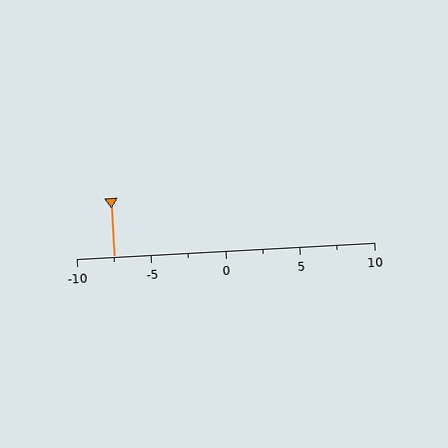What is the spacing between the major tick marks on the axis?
The major ticks are spaced 5 apart.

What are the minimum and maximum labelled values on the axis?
The axis runs from -10 to 10.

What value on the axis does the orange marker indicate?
The marker indicates approximately -7.5.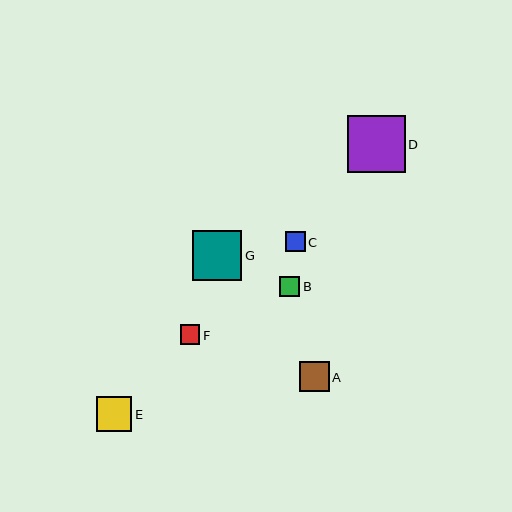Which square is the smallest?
Square F is the smallest with a size of approximately 20 pixels.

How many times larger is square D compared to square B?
Square D is approximately 2.8 times the size of square B.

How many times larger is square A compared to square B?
Square A is approximately 1.5 times the size of square B.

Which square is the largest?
Square D is the largest with a size of approximately 57 pixels.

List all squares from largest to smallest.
From largest to smallest: D, G, E, A, B, C, F.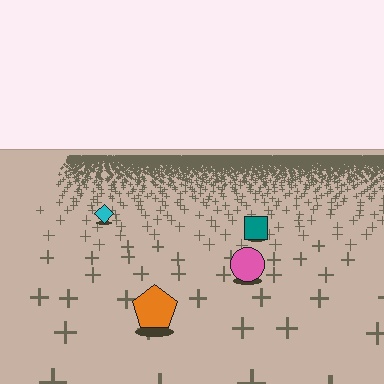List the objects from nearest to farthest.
From nearest to farthest: the orange pentagon, the pink circle, the teal square, the cyan diamond.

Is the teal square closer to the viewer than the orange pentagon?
No. The orange pentagon is closer — you can tell from the texture gradient: the ground texture is coarser near it.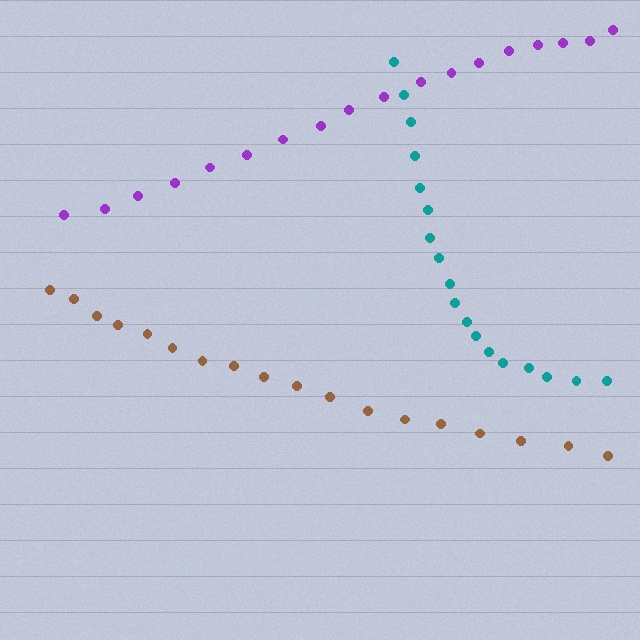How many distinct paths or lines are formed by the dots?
There are 3 distinct paths.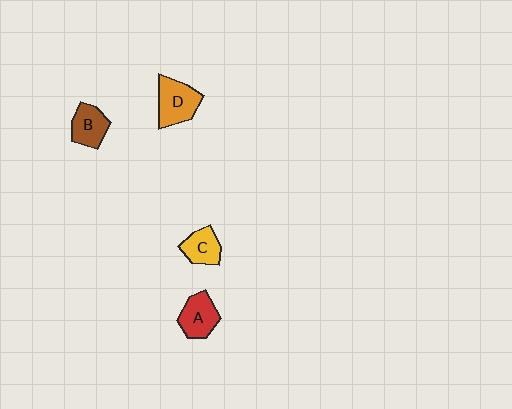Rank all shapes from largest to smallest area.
From largest to smallest: D (orange), A (red), B (brown), C (yellow).